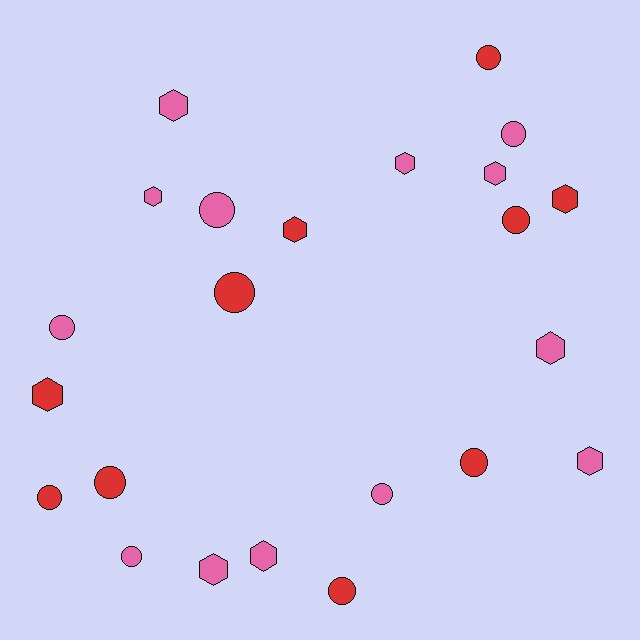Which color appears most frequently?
Pink, with 13 objects.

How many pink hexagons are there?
There are 8 pink hexagons.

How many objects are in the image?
There are 23 objects.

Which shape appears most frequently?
Circle, with 12 objects.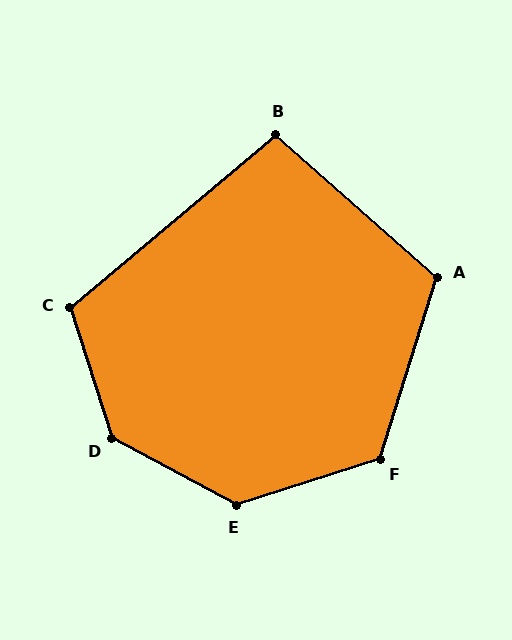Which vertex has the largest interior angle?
D, at approximately 136 degrees.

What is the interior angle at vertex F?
Approximately 125 degrees (obtuse).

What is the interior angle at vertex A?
Approximately 114 degrees (obtuse).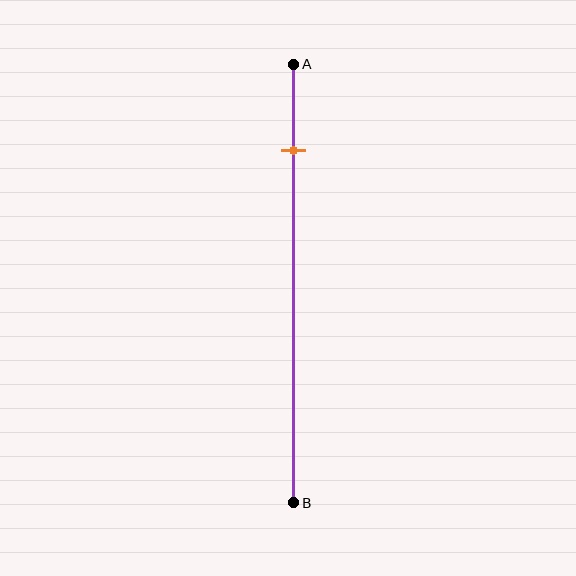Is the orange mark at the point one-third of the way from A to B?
No, the mark is at about 20% from A, not at the 33% one-third point.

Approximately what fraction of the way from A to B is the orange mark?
The orange mark is approximately 20% of the way from A to B.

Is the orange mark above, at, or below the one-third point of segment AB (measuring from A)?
The orange mark is above the one-third point of segment AB.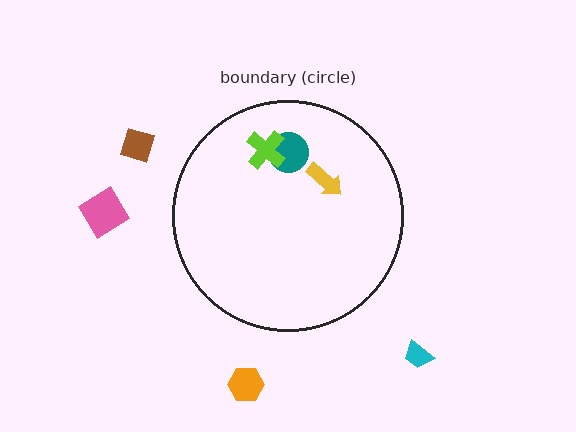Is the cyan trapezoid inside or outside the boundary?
Outside.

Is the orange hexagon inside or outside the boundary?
Outside.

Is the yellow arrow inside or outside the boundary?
Inside.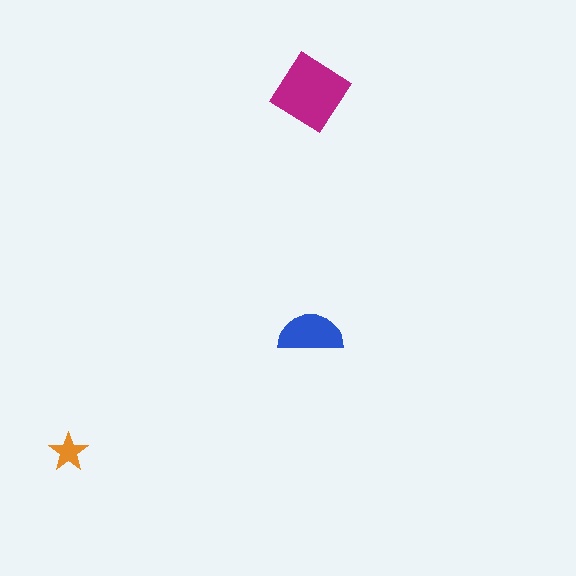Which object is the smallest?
The orange star.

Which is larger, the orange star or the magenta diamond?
The magenta diamond.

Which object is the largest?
The magenta diamond.